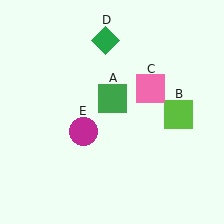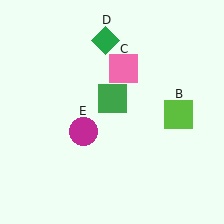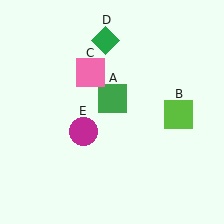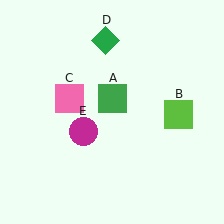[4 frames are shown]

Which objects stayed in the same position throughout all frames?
Green square (object A) and lime square (object B) and green diamond (object D) and magenta circle (object E) remained stationary.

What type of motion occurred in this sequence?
The pink square (object C) rotated counterclockwise around the center of the scene.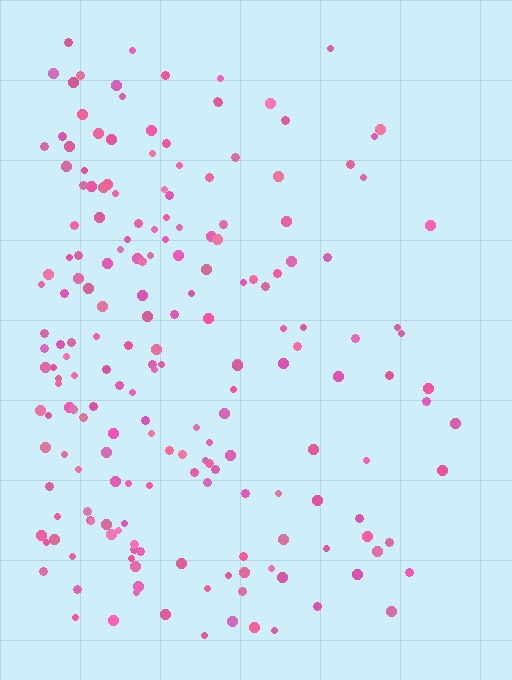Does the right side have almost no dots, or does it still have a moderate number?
Still a moderate number, just noticeably fewer than the left.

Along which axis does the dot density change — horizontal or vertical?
Horizontal.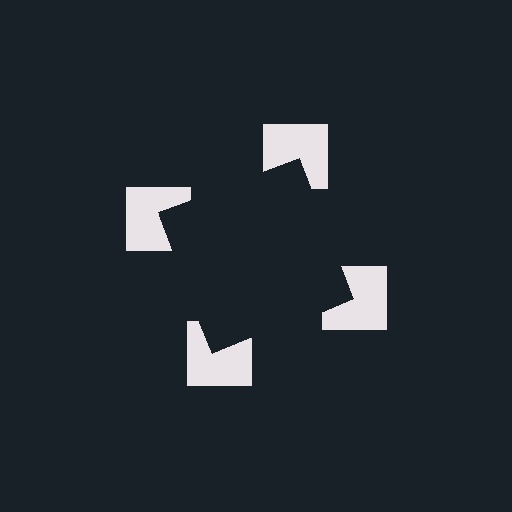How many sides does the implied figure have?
4 sides.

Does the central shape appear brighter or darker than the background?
It typically appears slightly darker than the background, even though no actual brightness change is drawn.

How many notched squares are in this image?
There are 4 — one at each vertex of the illusory square.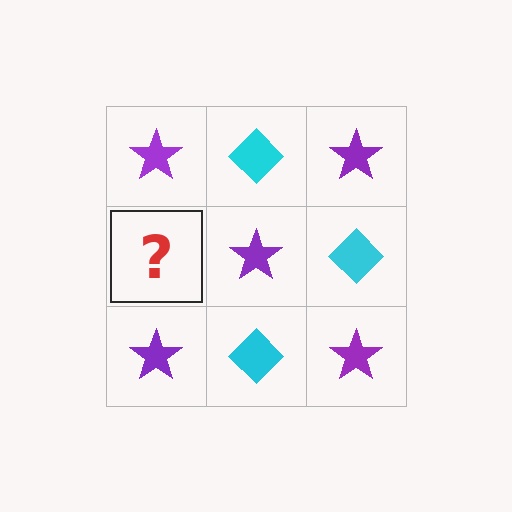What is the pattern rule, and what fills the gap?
The rule is that it alternates purple star and cyan diamond in a checkerboard pattern. The gap should be filled with a cyan diamond.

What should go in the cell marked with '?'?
The missing cell should contain a cyan diamond.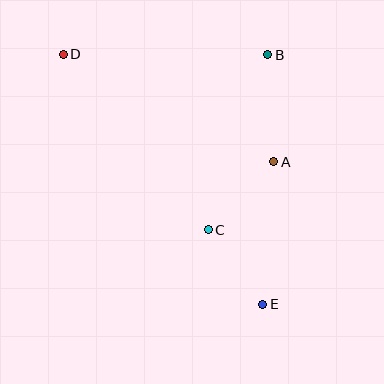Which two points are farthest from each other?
Points D and E are farthest from each other.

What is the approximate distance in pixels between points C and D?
The distance between C and D is approximately 228 pixels.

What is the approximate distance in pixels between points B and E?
The distance between B and E is approximately 250 pixels.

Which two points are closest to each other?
Points C and E are closest to each other.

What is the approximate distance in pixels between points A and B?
The distance between A and B is approximately 107 pixels.